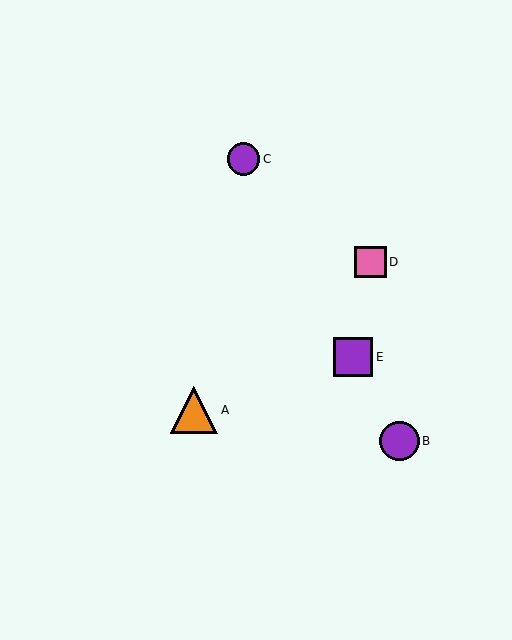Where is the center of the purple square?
The center of the purple square is at (353, 357).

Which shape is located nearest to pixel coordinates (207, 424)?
The orange triangle (labeled A) at (194, 410) is nearest to that location.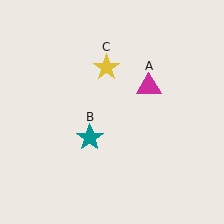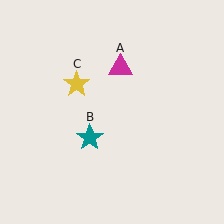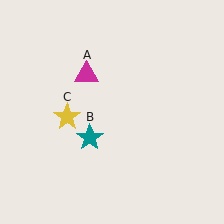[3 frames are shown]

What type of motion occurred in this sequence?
The magenta triangle (object A), yellow star (object C) rotated counterclockwise around the center of the scene.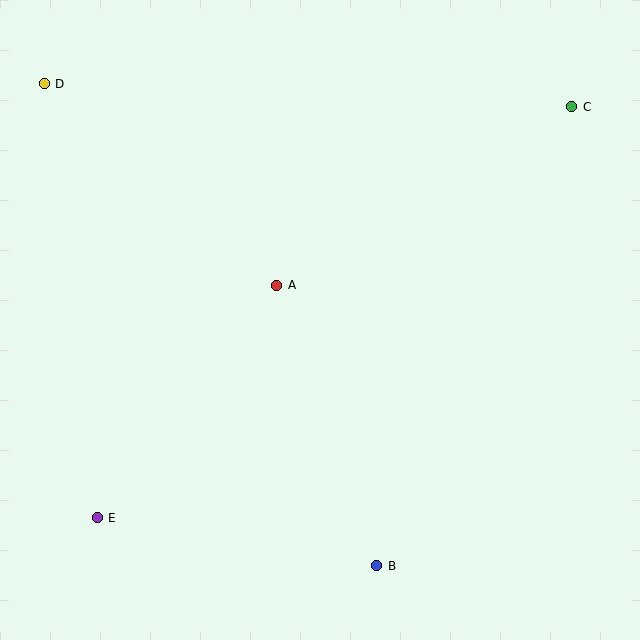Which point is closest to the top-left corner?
Point D is closest to the top-left corner.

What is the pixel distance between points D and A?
The distance between D and A is 308 pixels.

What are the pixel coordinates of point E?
Point E is at (97, 518).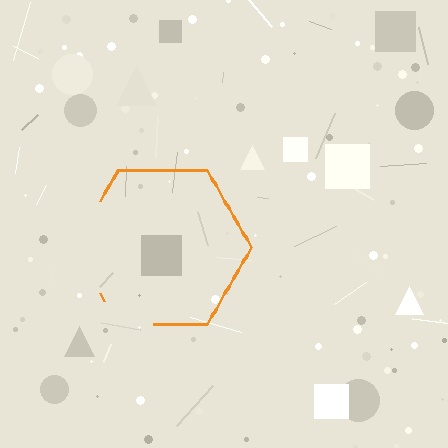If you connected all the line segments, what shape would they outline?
They would outline a hexagon.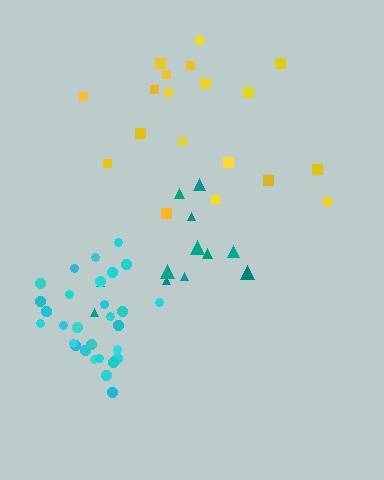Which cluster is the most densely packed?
Cyan.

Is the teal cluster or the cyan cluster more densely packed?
Cyan.